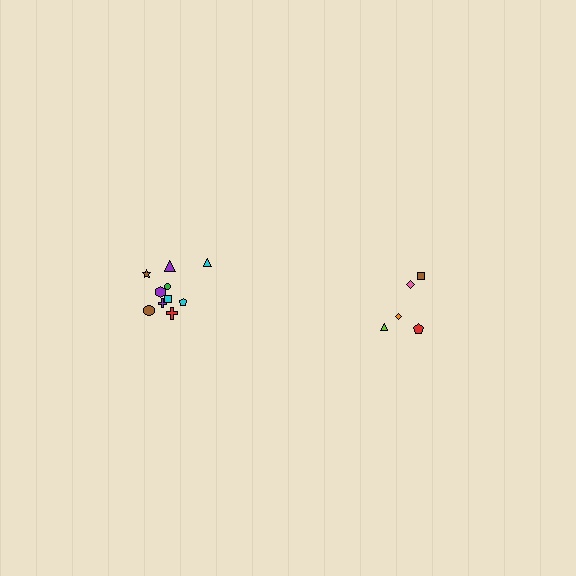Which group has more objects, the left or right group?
The left group.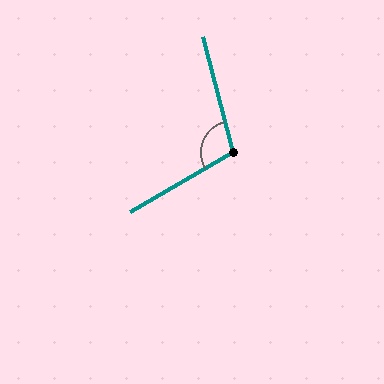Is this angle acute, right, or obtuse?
It is obtuse.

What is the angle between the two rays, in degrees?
Approximately 106 degrees.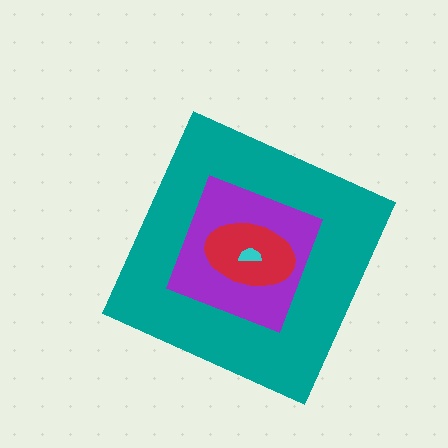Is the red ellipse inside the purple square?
Yes.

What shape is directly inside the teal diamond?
The purple square.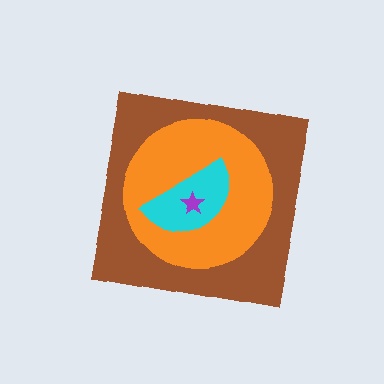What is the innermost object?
The purple star.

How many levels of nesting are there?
4.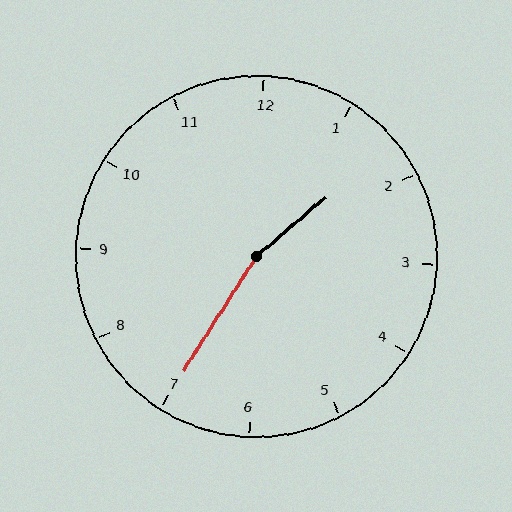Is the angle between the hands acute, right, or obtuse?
It is obtuse.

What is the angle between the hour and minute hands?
Approximately 162 degrees.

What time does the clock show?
1:35.